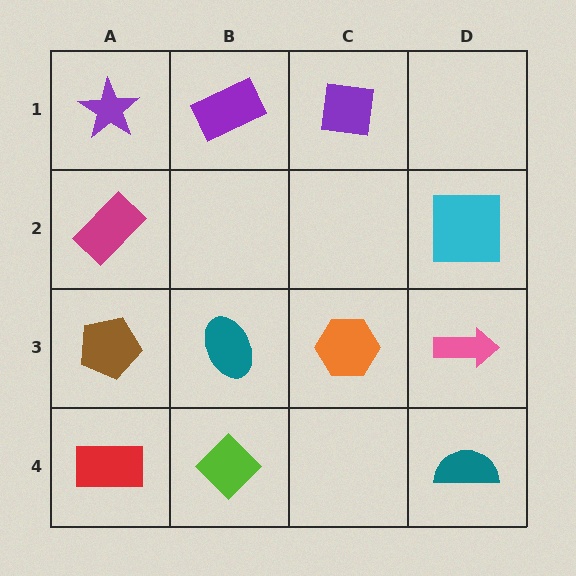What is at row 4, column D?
A teal semicircle.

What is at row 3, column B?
A teal ellipse.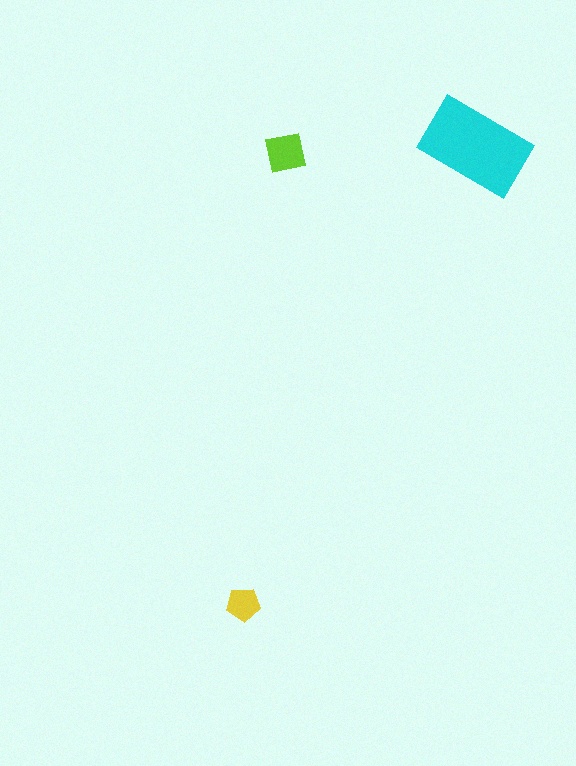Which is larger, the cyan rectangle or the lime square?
The cyan rectangle.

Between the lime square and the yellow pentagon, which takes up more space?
The lime square.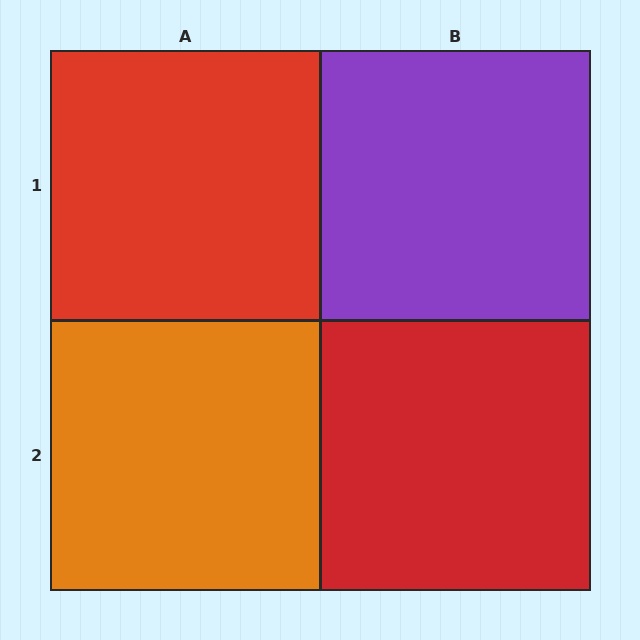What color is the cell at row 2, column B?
Red.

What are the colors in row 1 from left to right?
Red, purple.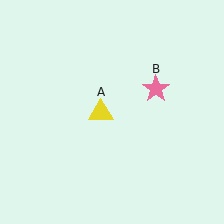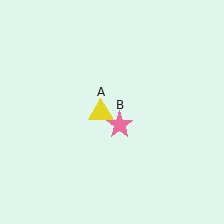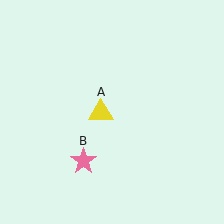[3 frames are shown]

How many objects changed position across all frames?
1 object changed position: pink star (object B).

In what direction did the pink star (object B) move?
The pink star (object B) moved down and to the left.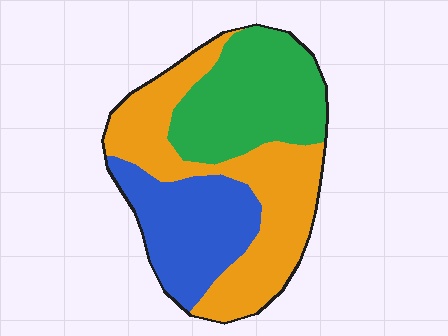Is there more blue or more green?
Green.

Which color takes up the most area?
Orange, at roughly 40%.